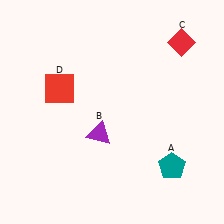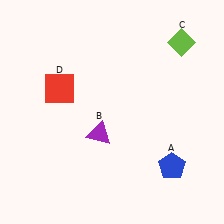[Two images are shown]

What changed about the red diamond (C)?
In Image 1, C is red. In Image 2, it changed to lime.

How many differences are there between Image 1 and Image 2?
There are 2 differences between the two images.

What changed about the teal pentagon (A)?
In Image 1, A is teal. In Image 2, it changed to blue.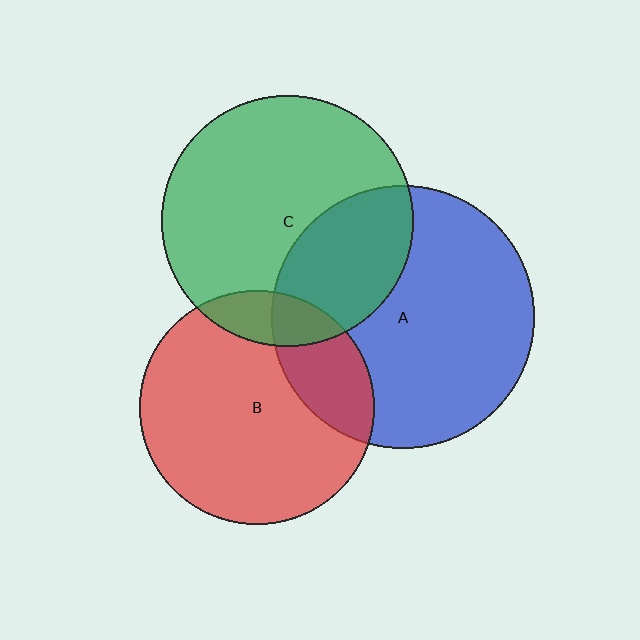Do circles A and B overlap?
Yes.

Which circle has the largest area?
Circle A (blue).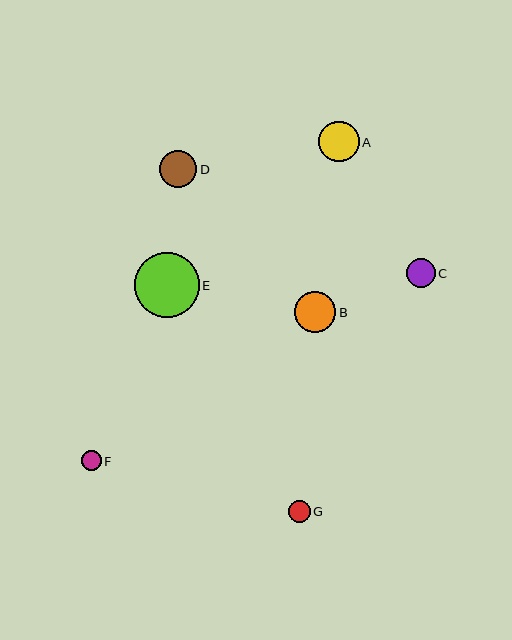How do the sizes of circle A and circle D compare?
Circle A and circle D are approximately the same size.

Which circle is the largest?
Circle E is the largest with a size of approximately 65 pixels.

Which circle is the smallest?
Circle F is the smallest with a size of approximately 20 pixels.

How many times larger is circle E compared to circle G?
Circle E is approximately 3.0 times the size of circle G.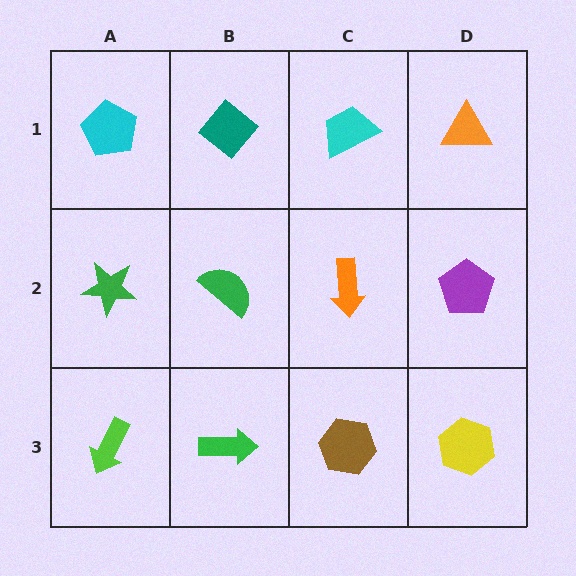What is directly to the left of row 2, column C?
A green semicircle.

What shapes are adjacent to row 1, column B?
A green semicircle (row 2, column B), a cyan pentagon (row 1, column A), a cyan trapezoid (row 1, column C).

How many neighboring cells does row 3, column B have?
3.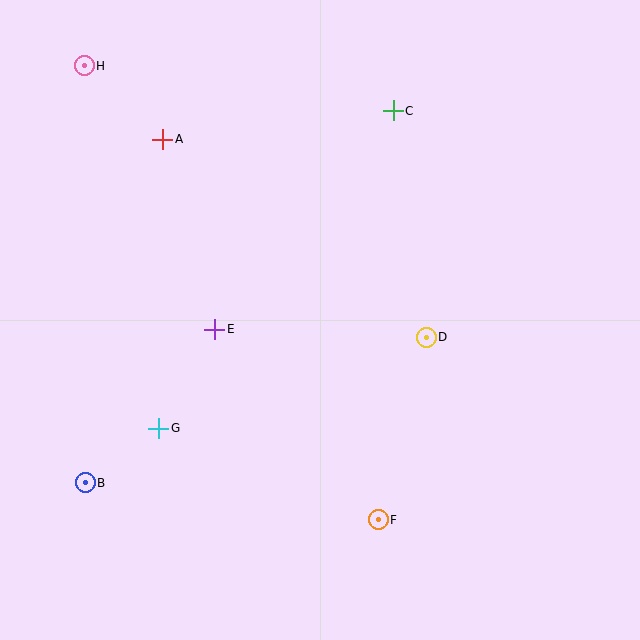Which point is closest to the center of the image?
Point E at (215, 330) is closest to the center.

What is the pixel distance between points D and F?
The distance between D and F is 189 pixels.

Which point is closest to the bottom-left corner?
Point B is closest to the bottom-left corner.